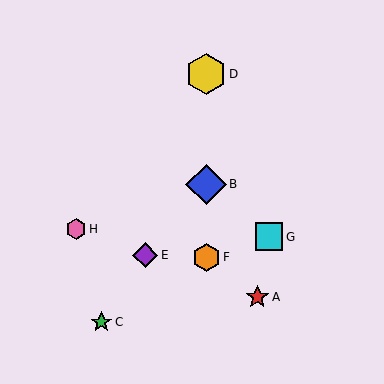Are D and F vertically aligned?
Yes, both are at x≈206.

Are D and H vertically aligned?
No, D is at x≈206 and H is at x≈76.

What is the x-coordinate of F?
Object F is at x≈206.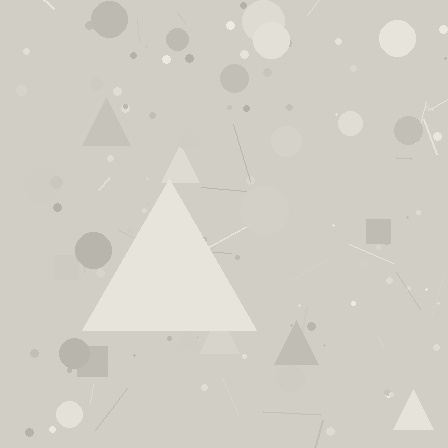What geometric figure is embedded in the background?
A triangle is embedded in the background.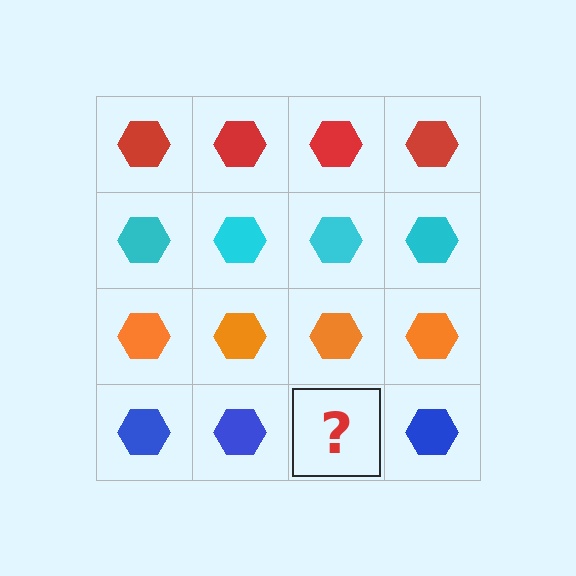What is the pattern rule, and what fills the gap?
The rule is that each row has a consistent color. The gap should be filled with a blue hexagon.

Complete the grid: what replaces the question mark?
The question mark should be replaced with a blue hexagon.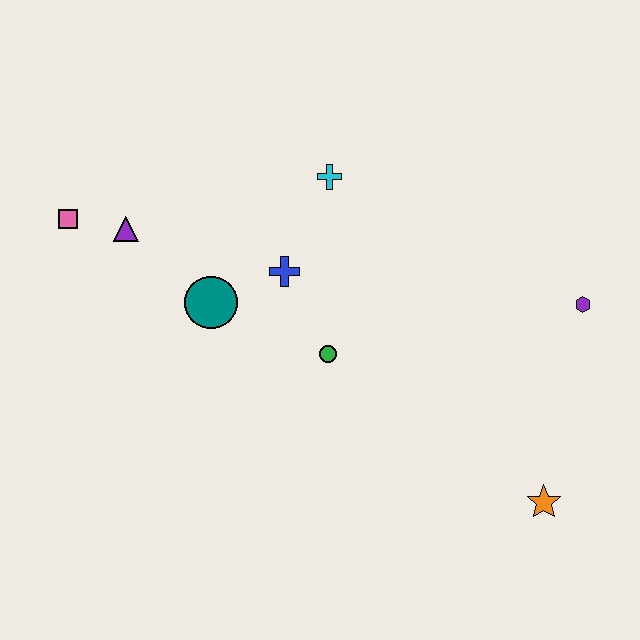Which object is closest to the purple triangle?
The pink square is closest to the purple triangle.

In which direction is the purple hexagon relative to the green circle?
The purple hexagon is to the right of the green circle.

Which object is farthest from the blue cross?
The orange star is farthest from the blue cross.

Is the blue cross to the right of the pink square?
Yes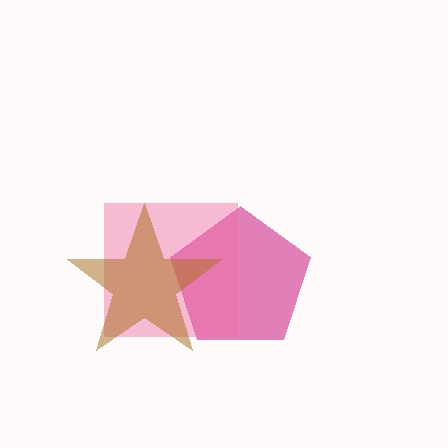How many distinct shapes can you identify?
There are 3 distinct shapes: a magenta pentagon, a pink square, a brown star.